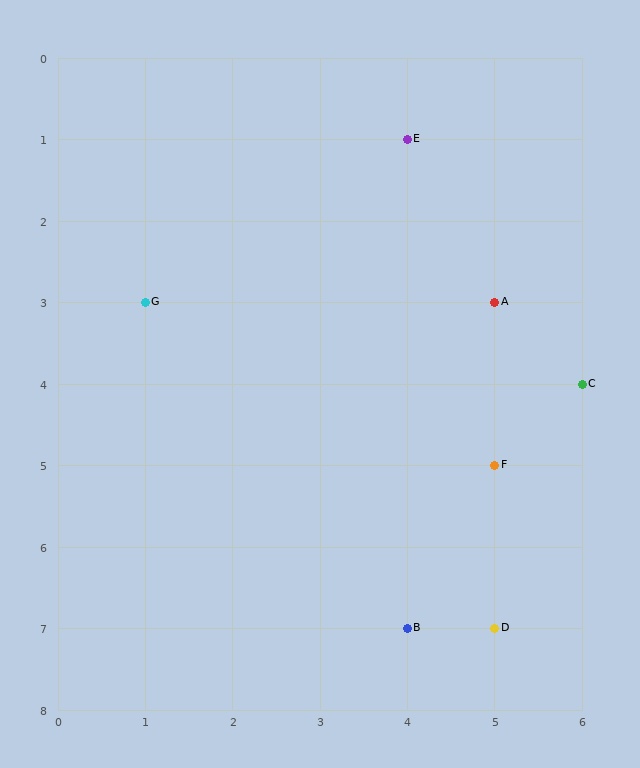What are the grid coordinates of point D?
Point D is at grid coordinates (5, 7).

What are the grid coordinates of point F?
Point F is at grid coordinates (5, 5).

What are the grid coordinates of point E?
Point E is at grid coordinates (4, 1).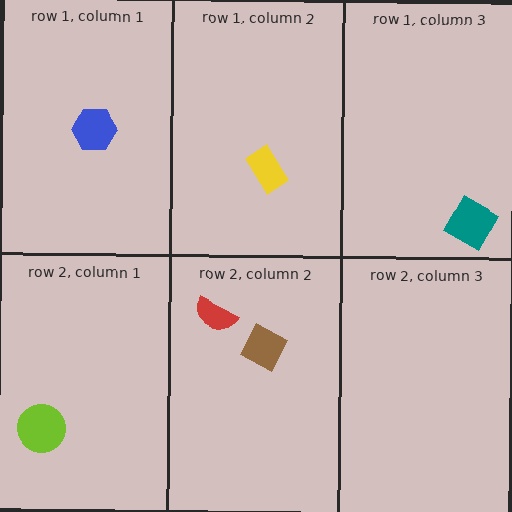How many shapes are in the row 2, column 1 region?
1.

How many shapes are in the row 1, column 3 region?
1.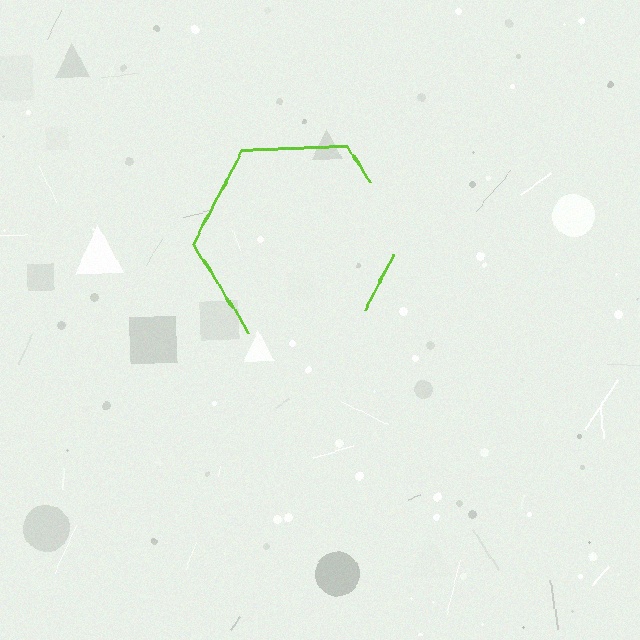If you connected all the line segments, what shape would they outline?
They would outline a hexagon.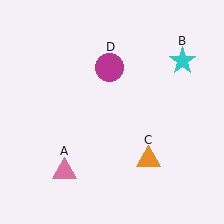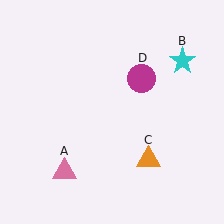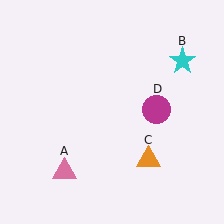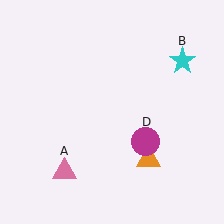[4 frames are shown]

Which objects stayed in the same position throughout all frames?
Pink triangle (object A) and cyan star (object B) and orange triangle (object C) remained stationary.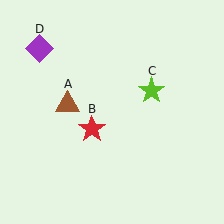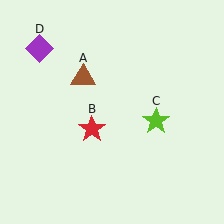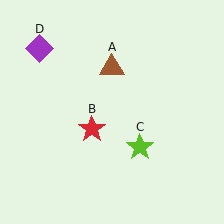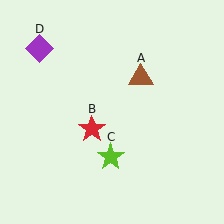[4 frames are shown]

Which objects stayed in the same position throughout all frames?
Red star (object B) and purple diamond (object D) remained stationary.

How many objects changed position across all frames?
2 objects changed position: brown triangle (object A), lime star (object C).